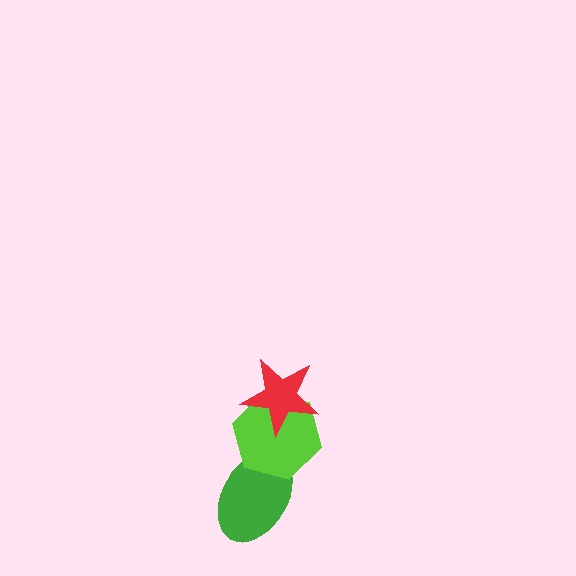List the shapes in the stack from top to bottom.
From top to bottom: the red star, the lime hexagon, the green ellipse.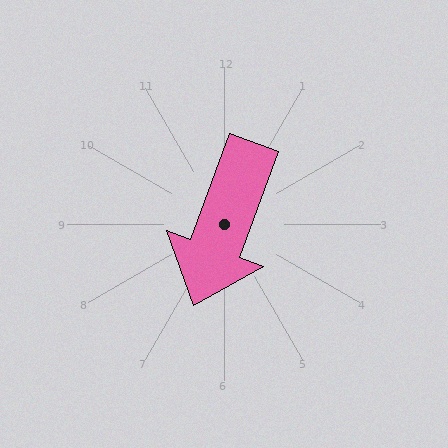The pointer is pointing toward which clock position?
Roughly 7 o'clock.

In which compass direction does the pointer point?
South.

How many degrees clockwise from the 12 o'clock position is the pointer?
Approximately 200 degrees.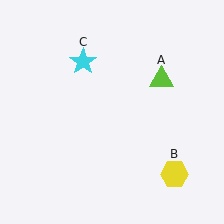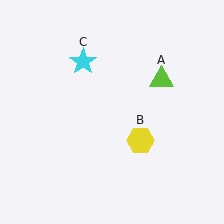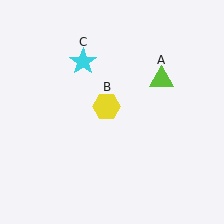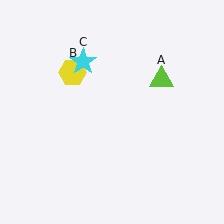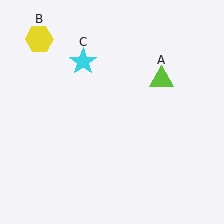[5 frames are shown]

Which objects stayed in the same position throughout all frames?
Lime triangle (object A) and cyan star (object C) remained stationary.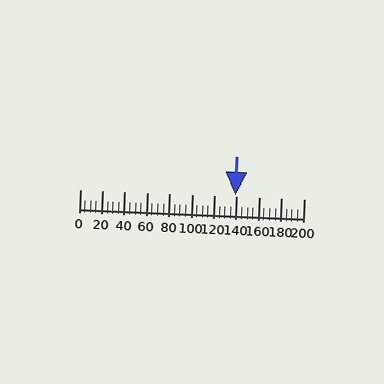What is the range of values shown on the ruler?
The ruler shows values from 0 to 200.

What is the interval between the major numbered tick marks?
The major tick marks are spaced 20 units apart.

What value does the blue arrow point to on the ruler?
The blue arrow points to approximately 139.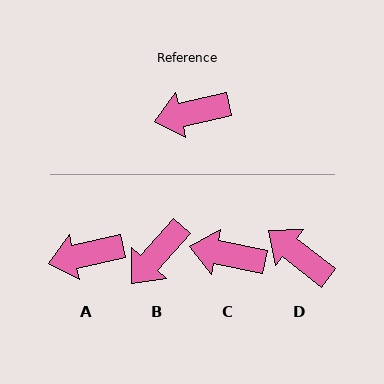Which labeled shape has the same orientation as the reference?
A.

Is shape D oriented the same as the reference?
No, it is off by about 51 degrees.